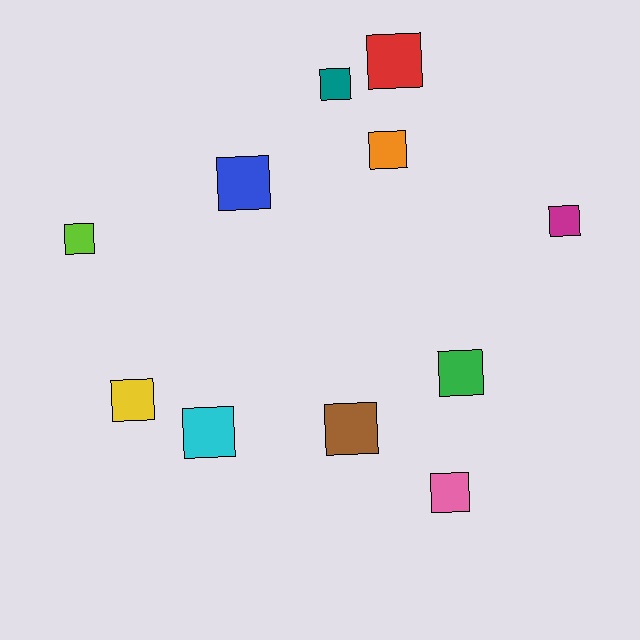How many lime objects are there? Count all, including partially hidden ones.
There is 1 lime object.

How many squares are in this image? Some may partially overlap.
There are 11 squares.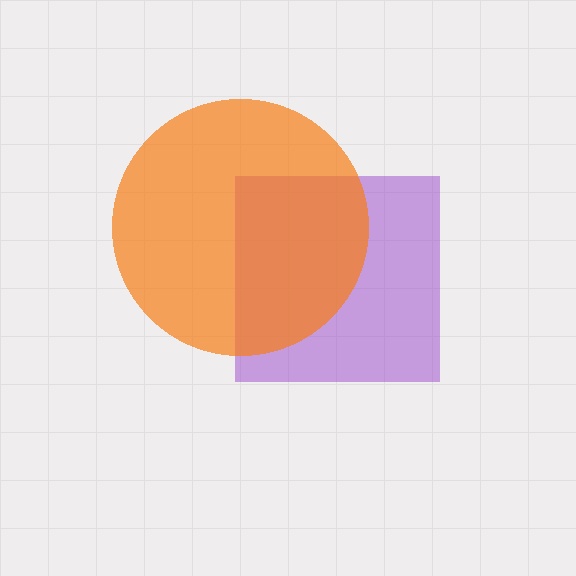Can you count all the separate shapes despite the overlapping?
Yes, there are 2 separate shapes.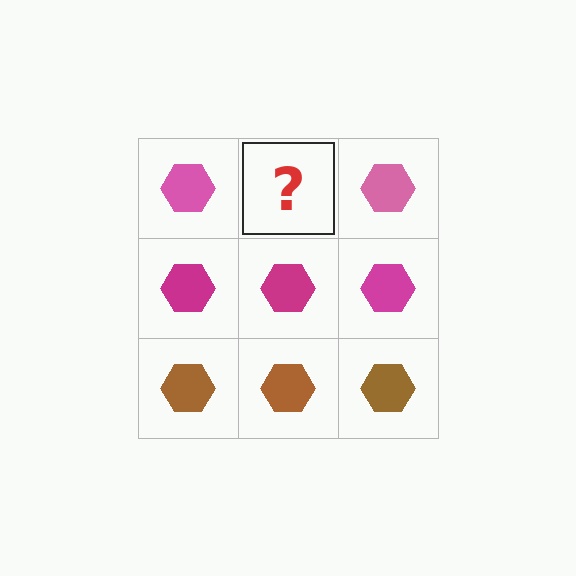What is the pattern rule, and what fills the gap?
The rule is that each row has a consistent color. The gap should be filled with a pink hexagon.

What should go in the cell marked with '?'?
The missing cell should contain a pink hexagon.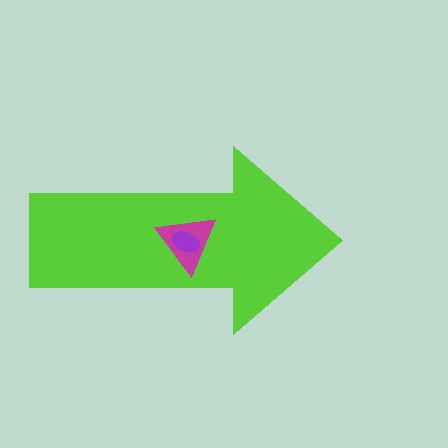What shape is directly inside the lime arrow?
The magenta triangle.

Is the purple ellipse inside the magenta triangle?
Yes.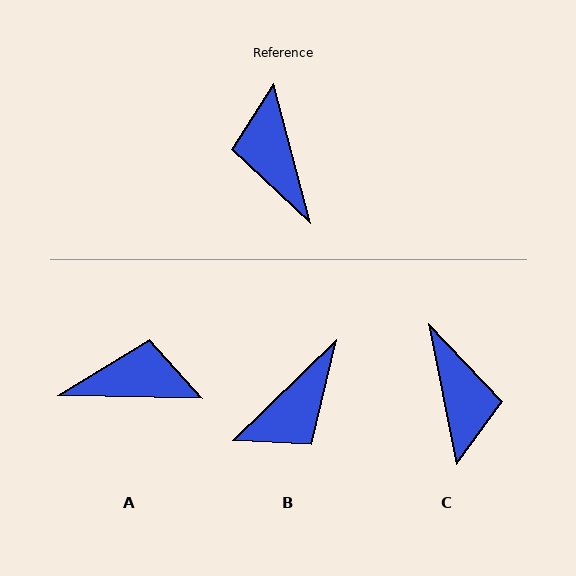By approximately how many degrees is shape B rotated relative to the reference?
Approximately 119 degrees counter-clockwise.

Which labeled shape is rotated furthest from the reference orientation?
C, about 176 degrees away.